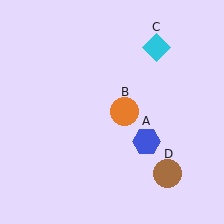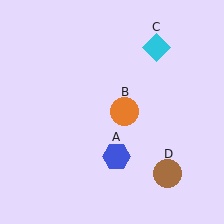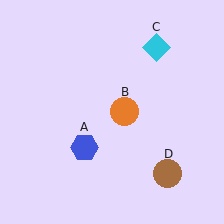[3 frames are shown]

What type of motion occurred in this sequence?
The blue hexagon (object A) rotated clockwise around the center of the scene.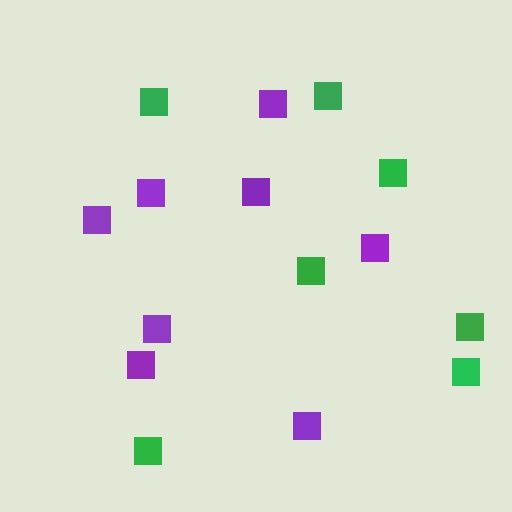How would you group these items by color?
There are 2 groups: one group of green squares (7) and one group of purple squares (8).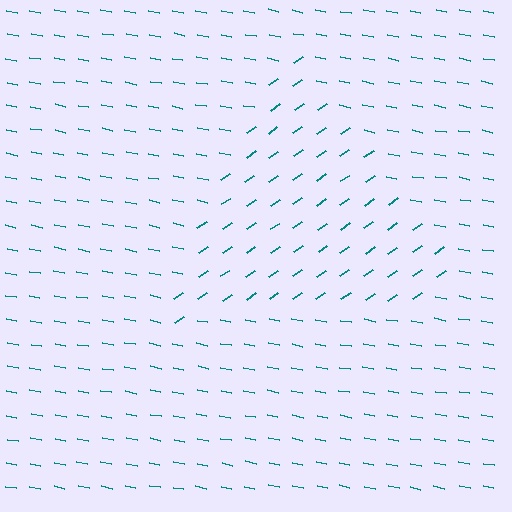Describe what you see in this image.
The image is filled with small teal line segments. A triangle region in the image has lines oriented differently from the surrounding lines, creating a visible texture boundary.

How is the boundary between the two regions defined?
The boundary is defined purely by a change in line orientation (approximately 45 degrees difference). All lines are the same color and thickness.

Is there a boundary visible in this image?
Yes, there is a texture boundary formed by a change in line orientation.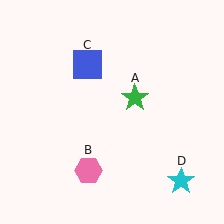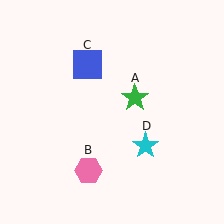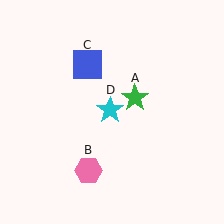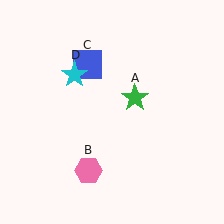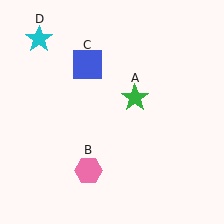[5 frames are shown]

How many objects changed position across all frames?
1 object changed position: cyan star (object D).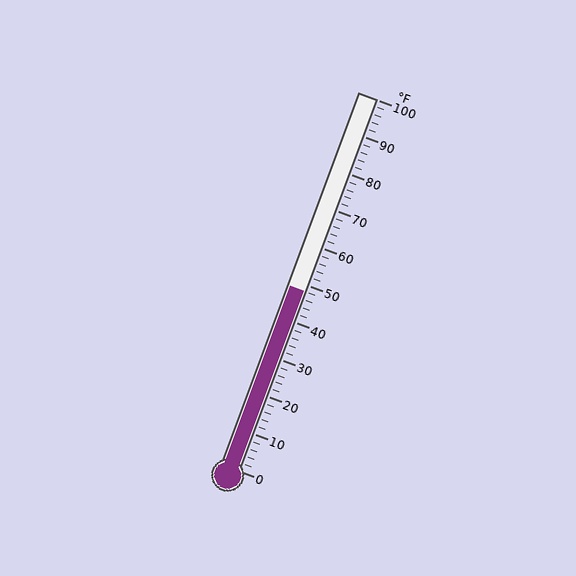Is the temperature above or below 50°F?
The temperature is below 50°F.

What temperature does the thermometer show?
The thermometer shows approximately 48°F.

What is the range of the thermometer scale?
The thermometer scale ranges from 0°F to 100°F.